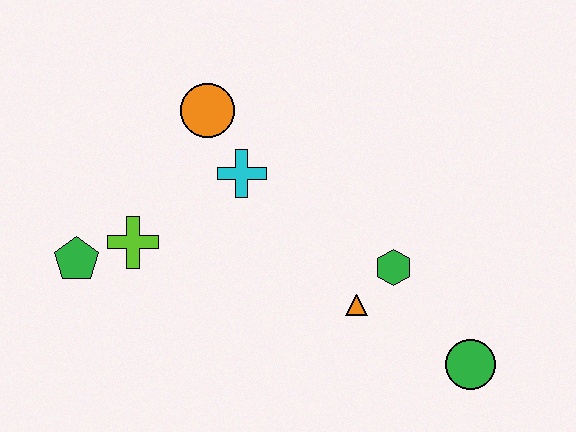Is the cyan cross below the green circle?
No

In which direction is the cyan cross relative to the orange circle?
The cyan cross is below the orange circle.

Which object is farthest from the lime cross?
The green circle is farthest from the lime cross.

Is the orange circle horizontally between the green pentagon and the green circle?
Yes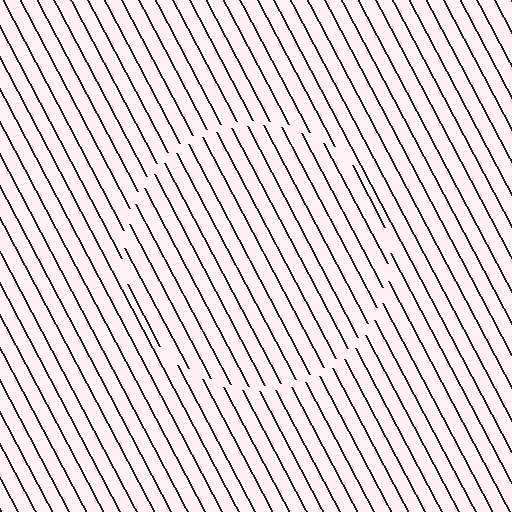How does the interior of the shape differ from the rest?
The interior of the shape contains the same grating, shifted by half a period — the contour is defined by the phase discontinuity where line-ends from the inner and outer gratings abut.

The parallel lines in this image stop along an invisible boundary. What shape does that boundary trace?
An illusory circle. The interior of the shape contains the same grating, shifted by half a period — the contour is defined by the phase discontinuity where line-ends from the inner and outer gratings abut.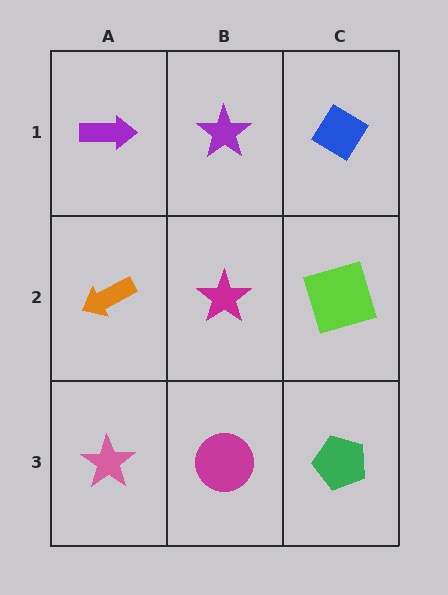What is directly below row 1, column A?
An orange arrow.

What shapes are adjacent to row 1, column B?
A magenta star (row 2, column B), a purple arrow (row 1, column A), a blue diamond (row 1, column C).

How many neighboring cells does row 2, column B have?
4.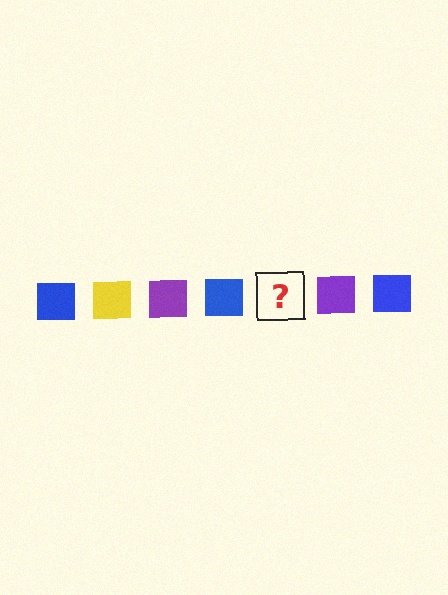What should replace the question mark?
The question mark should be replaced with a yellow square.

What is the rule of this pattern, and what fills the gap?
The rule is that the pattern cycles through blue, yellow, purple squares. The gap should be filled with a yellow square.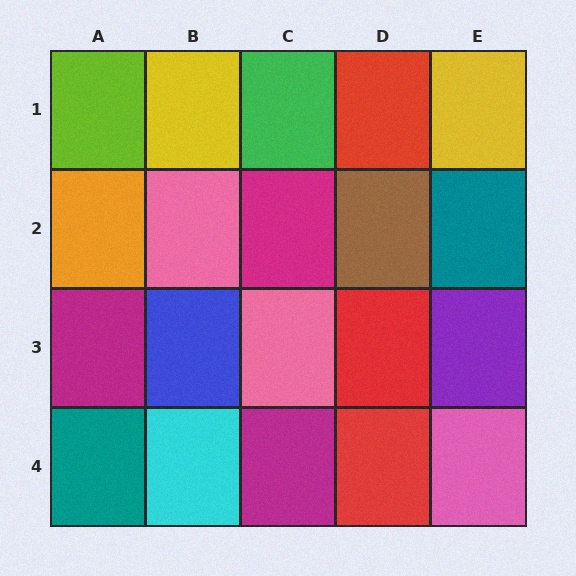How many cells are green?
1 cell is green.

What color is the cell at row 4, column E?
Pink.